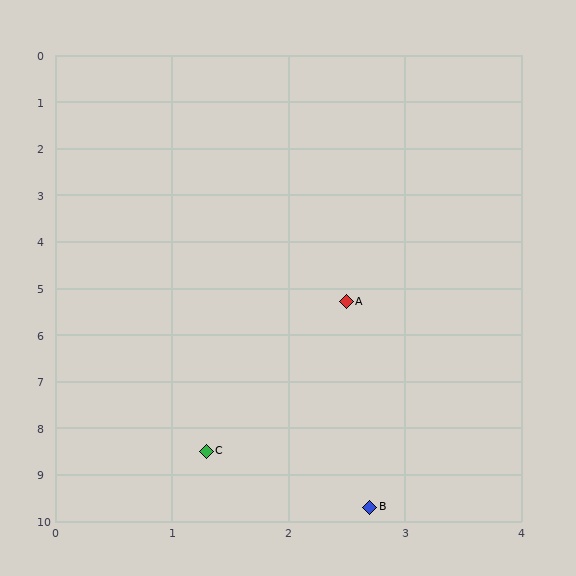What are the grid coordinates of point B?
Point B is at approximately (2.7, 9.7).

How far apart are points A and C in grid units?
Points A and C are about 3.4 grid units apart.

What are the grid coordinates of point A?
Point A is at approximately (2.5, 5.3).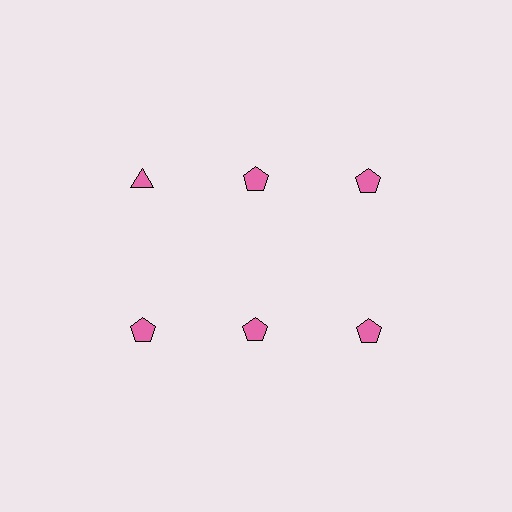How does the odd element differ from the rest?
It has a different shape: triangle instead of pentagon.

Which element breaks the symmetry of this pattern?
The pink triangle in the top row, leftmost column breaks the symmetry. All other shapes are pink pentagons.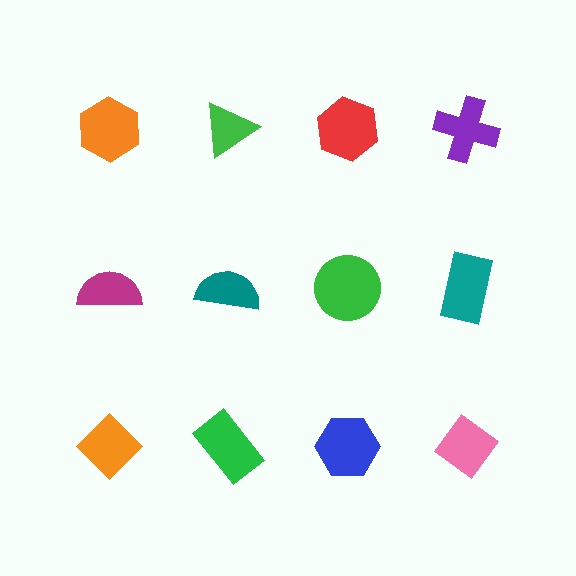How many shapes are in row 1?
4 shapes.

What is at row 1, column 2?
A green triangle.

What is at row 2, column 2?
A teal semicircle.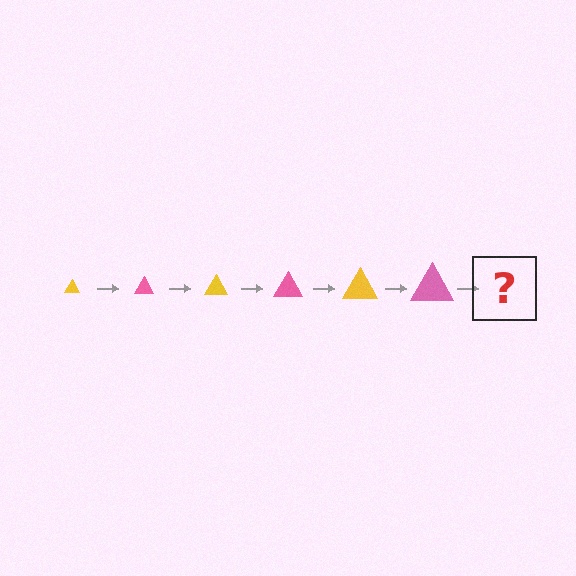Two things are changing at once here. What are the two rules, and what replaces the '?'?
The two rules are that the triangle grows larger each step and the color cycles through yellow and pink. The '?' should be a yellow triangle, larger than the previous one.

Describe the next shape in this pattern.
It should be a yellow triangle, larger than the previous one.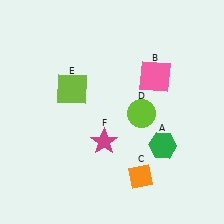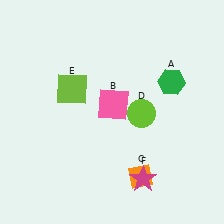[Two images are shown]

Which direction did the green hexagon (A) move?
The green hexagon (A) moved up.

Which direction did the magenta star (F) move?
The magenta star (F) moved right.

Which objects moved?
The objects that moved are: the green hexagon (A), the pink square (B), the magenta star (F).